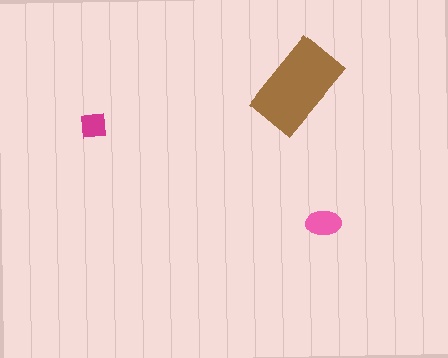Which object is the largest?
The brown rectangle.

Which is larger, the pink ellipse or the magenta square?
The pink ellipse.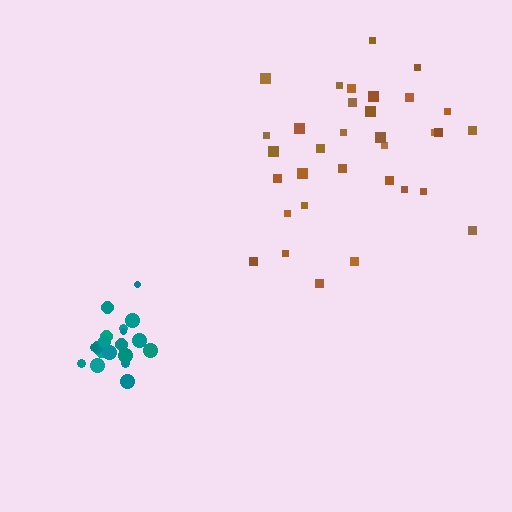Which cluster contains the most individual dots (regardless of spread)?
Brown (33).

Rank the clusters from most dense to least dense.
teal, brown.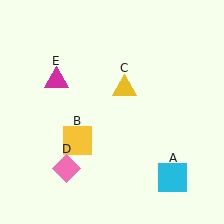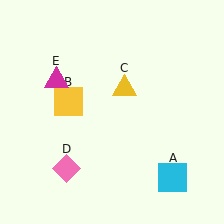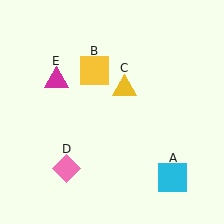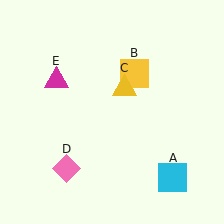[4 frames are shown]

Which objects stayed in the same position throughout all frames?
Cyan square (object A) and yellow triangle (object C) and pink diamond (object D) and magenta triangle (object E) remained stationary.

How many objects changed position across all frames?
1 object changed position: yellow square (object B).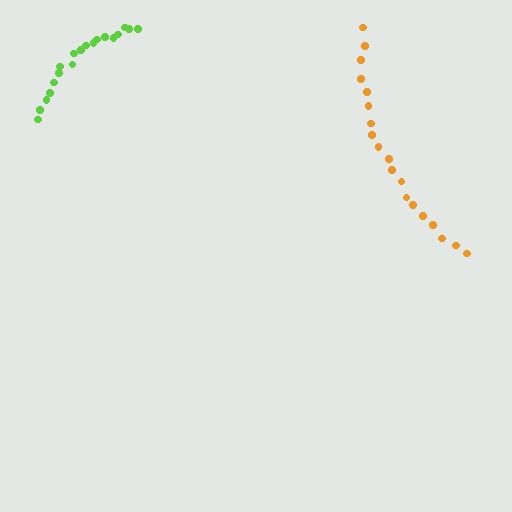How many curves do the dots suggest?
There are 2 distinct paths.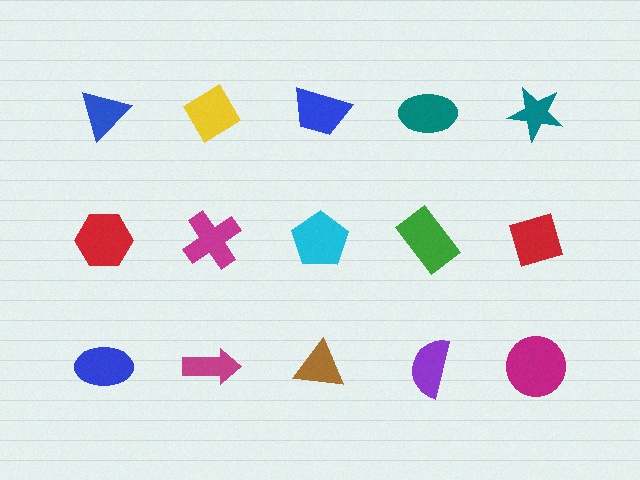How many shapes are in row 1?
5 shapes.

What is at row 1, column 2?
A yellow diamond.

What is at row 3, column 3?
A brown triangle.